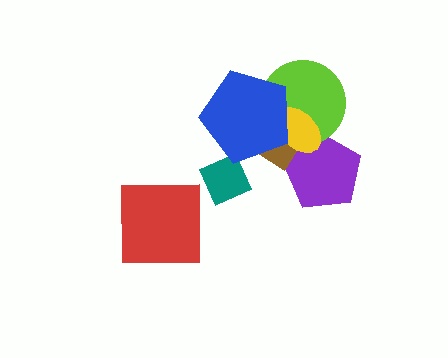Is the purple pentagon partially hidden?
Yes, it is partially covered by another shape.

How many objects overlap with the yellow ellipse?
4 objects overlap with the yellow ellipse.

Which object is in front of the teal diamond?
The blue pentagon is in front of the teal diamond.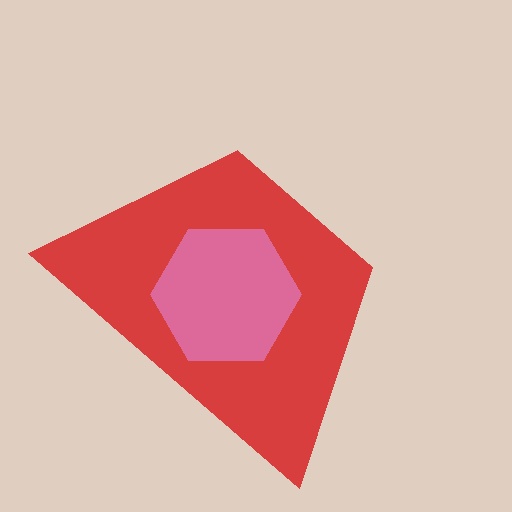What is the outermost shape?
The red trapezoid.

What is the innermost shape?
The pink hexagon.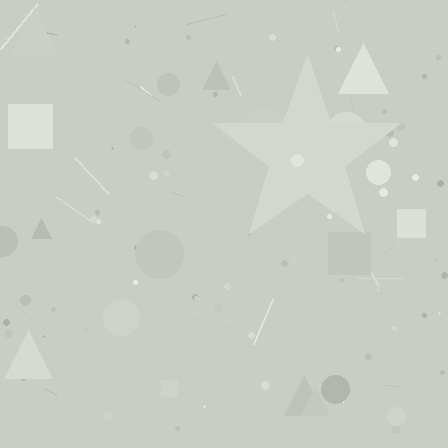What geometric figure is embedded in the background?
A star is embedded in the background.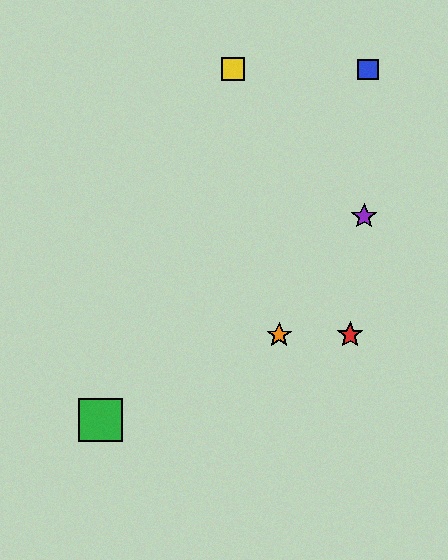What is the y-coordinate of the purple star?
The purple star is at y≈216.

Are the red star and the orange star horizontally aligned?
Yes, both are at y≈335.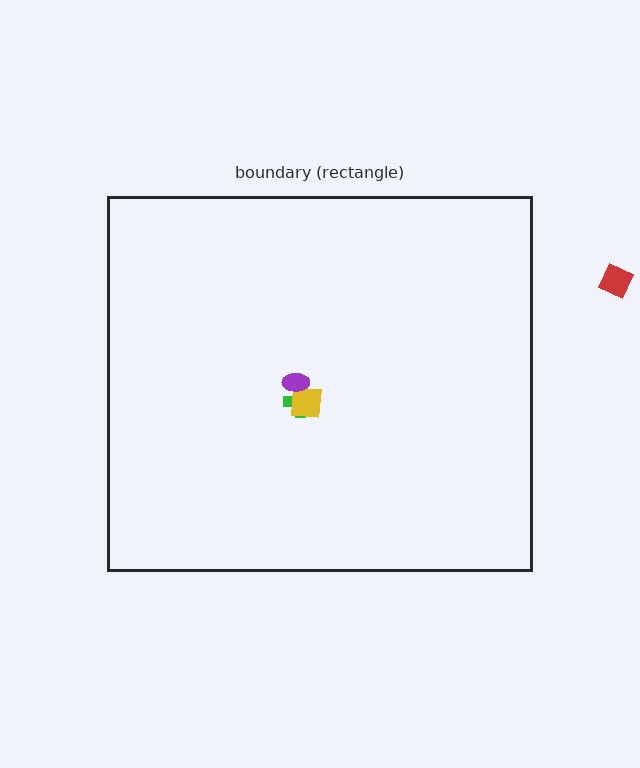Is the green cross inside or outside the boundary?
Inside.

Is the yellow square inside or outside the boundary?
Inside.